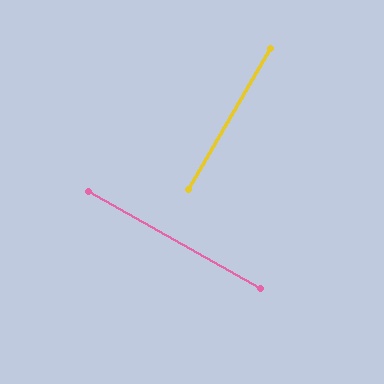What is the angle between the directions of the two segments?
Approximately 89 degrees.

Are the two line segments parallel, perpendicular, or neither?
Perpendicular — they meet at approximately 89°.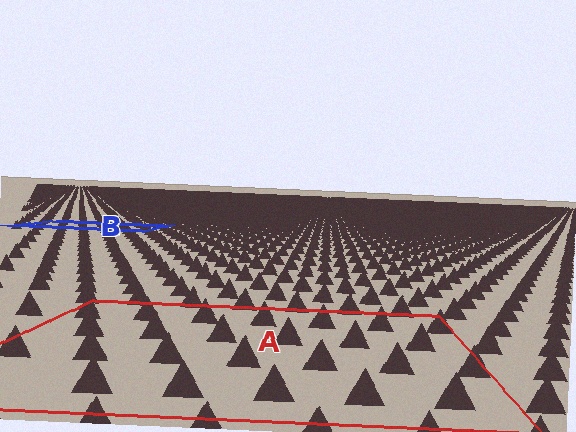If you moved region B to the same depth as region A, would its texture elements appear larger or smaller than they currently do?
They would appear larger. At a closer depth, the same texture elements are projected at a bigger on-screen size.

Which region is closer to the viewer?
Region A is closer. The texture elements there are larger and more spread out.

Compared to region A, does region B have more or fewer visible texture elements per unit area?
Region B has more texture elements per unit area — they are packed more densely because it is farther away.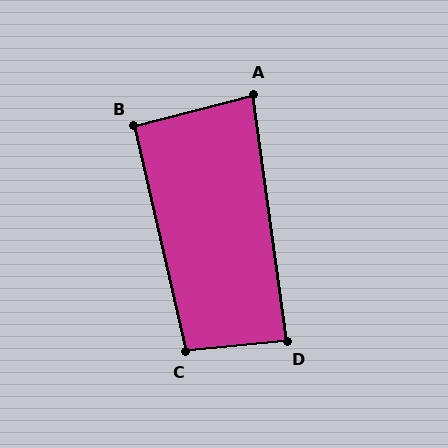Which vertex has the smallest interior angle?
A, at approximately 83 degrees.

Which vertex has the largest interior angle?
C, at approximately 97 degrees.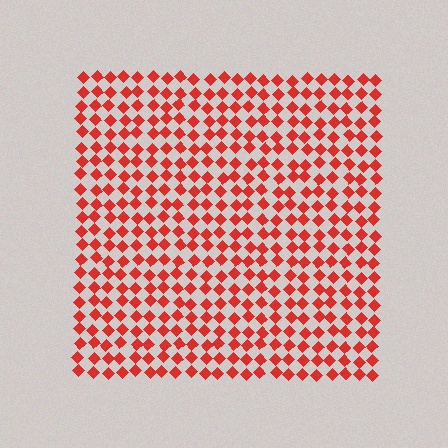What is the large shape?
The large shape is a square.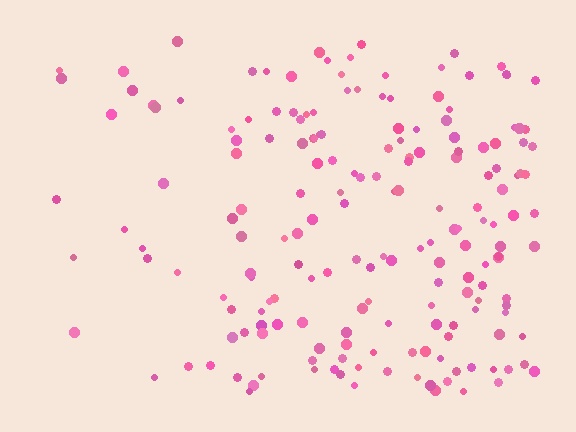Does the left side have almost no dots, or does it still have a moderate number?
Still a moderate number, just noticeably fewer than the right.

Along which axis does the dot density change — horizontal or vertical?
Horizontal.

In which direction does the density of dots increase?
From left to right, with the right side densest.